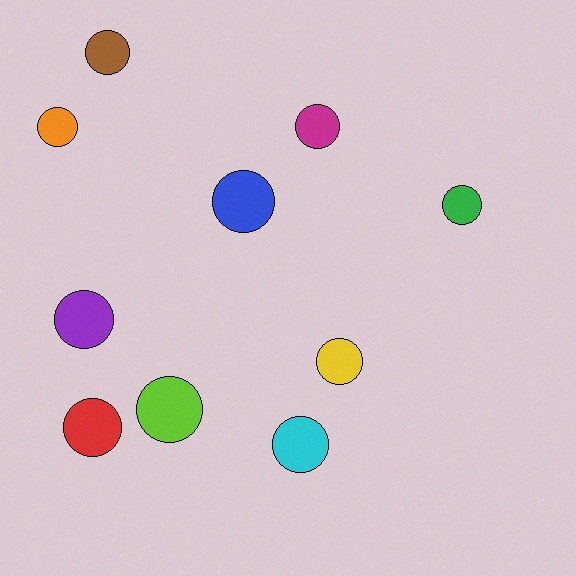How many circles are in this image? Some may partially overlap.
There are 10 circles.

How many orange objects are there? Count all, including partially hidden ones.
There is 1 orange object.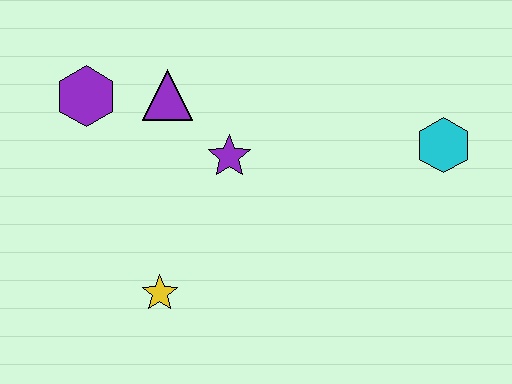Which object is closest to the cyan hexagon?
The purple star is closest to the cyan hexagon.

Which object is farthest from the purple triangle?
The cyan hexagon is farthest from the purple triangle.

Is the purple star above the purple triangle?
No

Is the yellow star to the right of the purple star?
No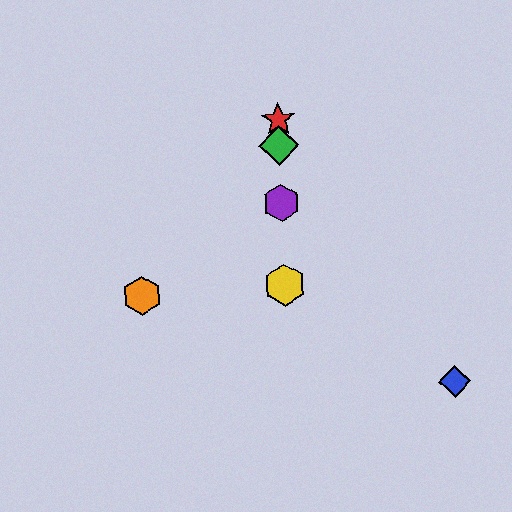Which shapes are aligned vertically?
The red star, the green diamond, the yellow hexagon, the purple hexagon are aligned vertically.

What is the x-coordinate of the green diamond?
The green diamond is at x≈279.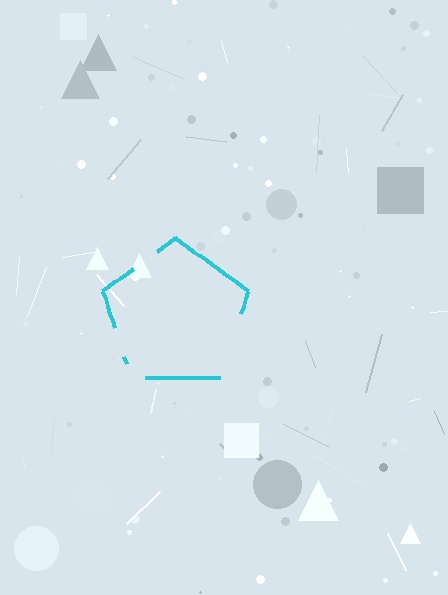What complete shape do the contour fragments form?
The contour fragments form a pentagon.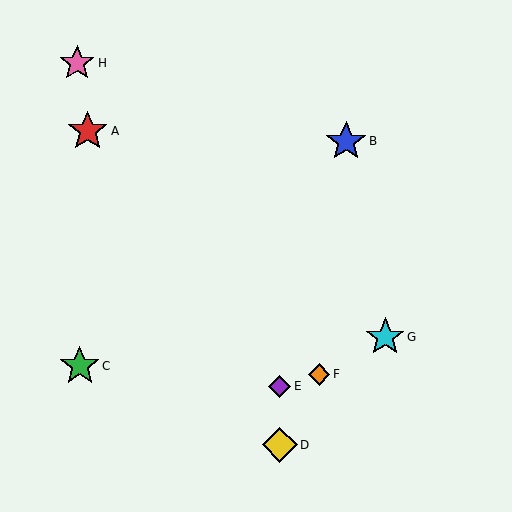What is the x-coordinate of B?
Object B is at x≈346.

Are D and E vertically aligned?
Yes, both are at x≈280.